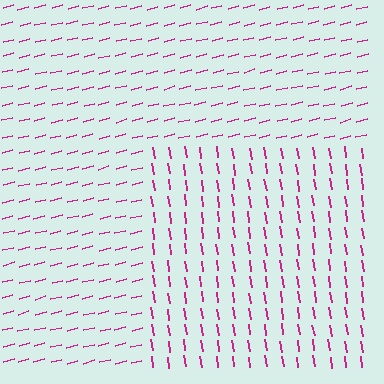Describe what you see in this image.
The image is filled with small magenta line segments. A rectangle region in the image has lines oriented differently from the surrounding lines, creating a visible texture boundary.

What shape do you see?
I see a rectangle.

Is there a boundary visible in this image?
Yes, there is a texture boundary formed by a change in line orientation.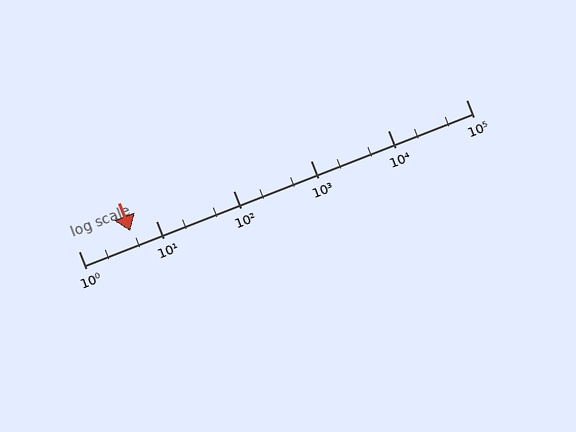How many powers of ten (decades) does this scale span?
The scale spans 5 decades, from 1 to 100000.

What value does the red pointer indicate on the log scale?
The pointer indicates approximately 4.7.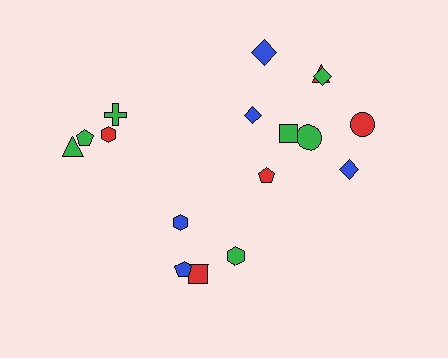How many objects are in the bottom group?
There are 5 objects.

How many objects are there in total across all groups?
There are 17 objects.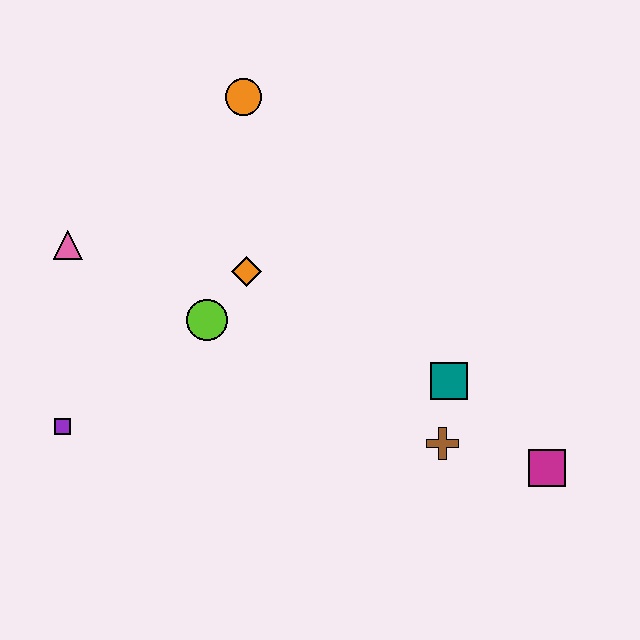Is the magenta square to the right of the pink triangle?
Yes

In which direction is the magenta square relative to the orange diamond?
The magenta square is to the right of the orange diamond.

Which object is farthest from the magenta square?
The pink triangle is farthest from the magenta square.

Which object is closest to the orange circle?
The orange diamond is closest to the orange circle.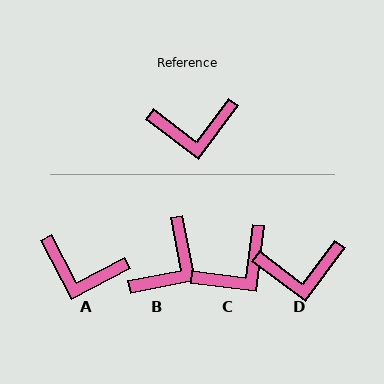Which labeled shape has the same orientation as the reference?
D.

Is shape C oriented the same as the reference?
No, it is off by about 29 degrees.